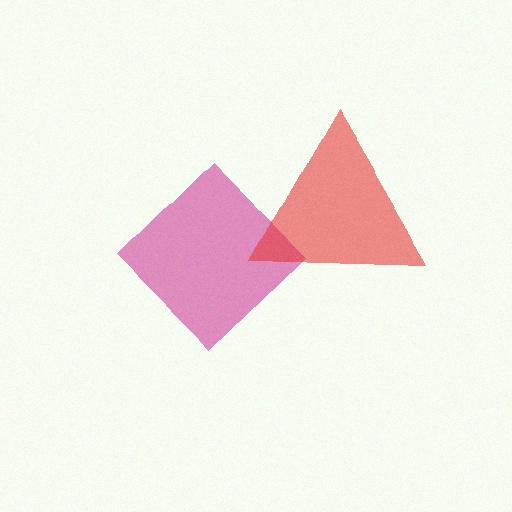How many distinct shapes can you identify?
There are 2 distinct shapes: a magenta diamond, a red triangle.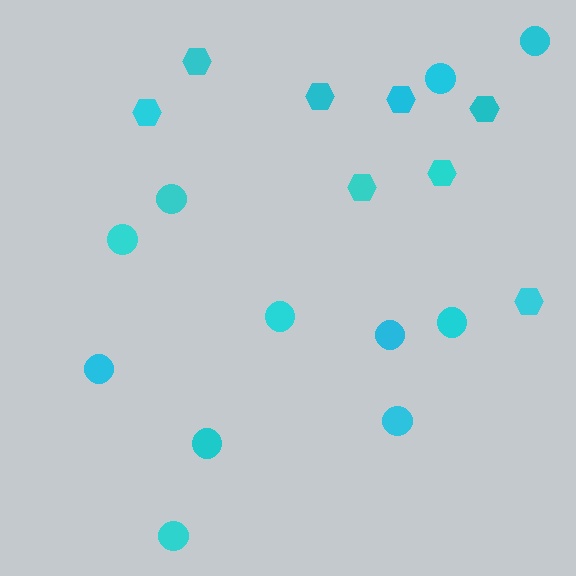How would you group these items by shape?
There are 2 groups: one group of circles (11) and one group of hexagons (8).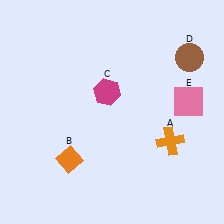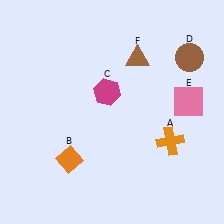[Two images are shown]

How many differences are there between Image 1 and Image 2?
There is 1 difference between the two images.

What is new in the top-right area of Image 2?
A brown triangle (F) was added in the top-right area of Image 2.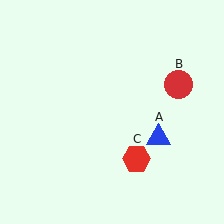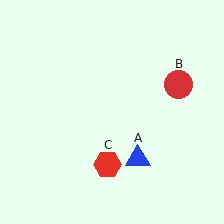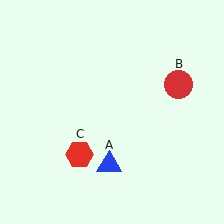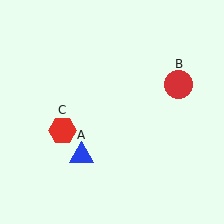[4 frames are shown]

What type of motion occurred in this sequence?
The blue triangle (object A), red hexagon (object C) rotated clockwise around the center of the scene.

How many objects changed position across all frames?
2 objects changed position: blue triangle (object A), red hexagon (object C).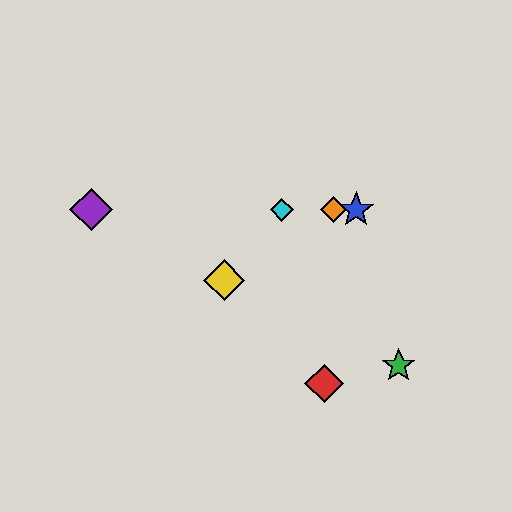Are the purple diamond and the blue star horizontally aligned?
Yes, both are at y≈210.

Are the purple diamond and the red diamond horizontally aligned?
No, the purple diamond is at y≈210 and the red diamond is at y≈383.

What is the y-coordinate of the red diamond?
The red diamond is at y≈383.